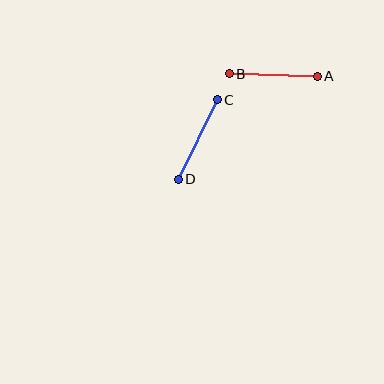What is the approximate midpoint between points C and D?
The midpoint is at approximately (198, 139) pixels.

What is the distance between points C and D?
The distance is approximately 89 pixels.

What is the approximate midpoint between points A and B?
The midpoint is at approximately (273, 75) pixels.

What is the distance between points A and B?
The distance is approximately 88 pixels.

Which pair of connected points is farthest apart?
Points C and D are farthest apart.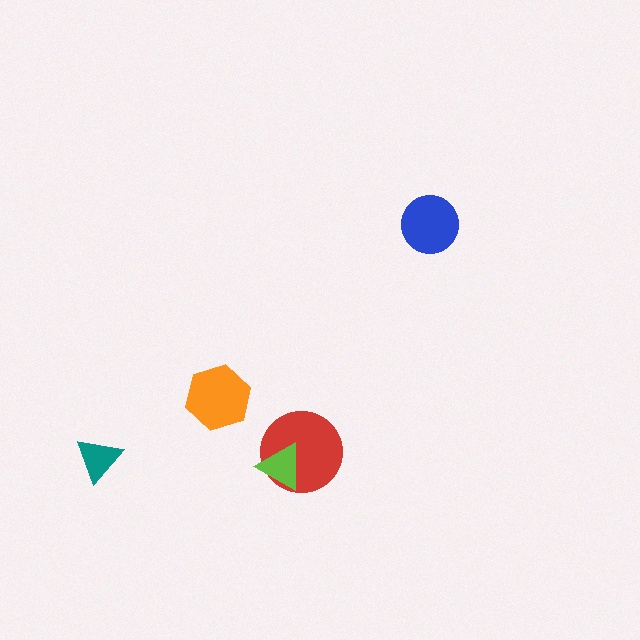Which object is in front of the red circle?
The lime triangle is in front of the red circle.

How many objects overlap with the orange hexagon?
0 objects overlap with the orange hexagon.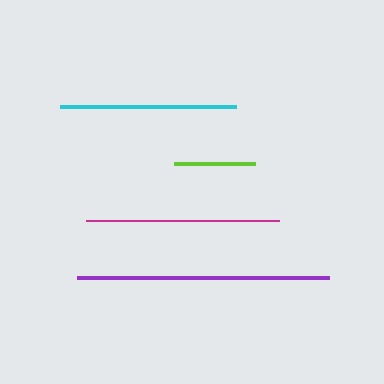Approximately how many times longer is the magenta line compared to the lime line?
The magenta line is approximately 2.4 times the length of the lime line.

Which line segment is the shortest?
The lime line is the shortest at approximately 81 pixels.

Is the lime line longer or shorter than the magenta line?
The magenta line is longer than the lime line.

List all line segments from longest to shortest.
From longest to shortest: purple, magenta, cyan, lime.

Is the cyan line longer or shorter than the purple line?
The purple line is longer than the cyan line.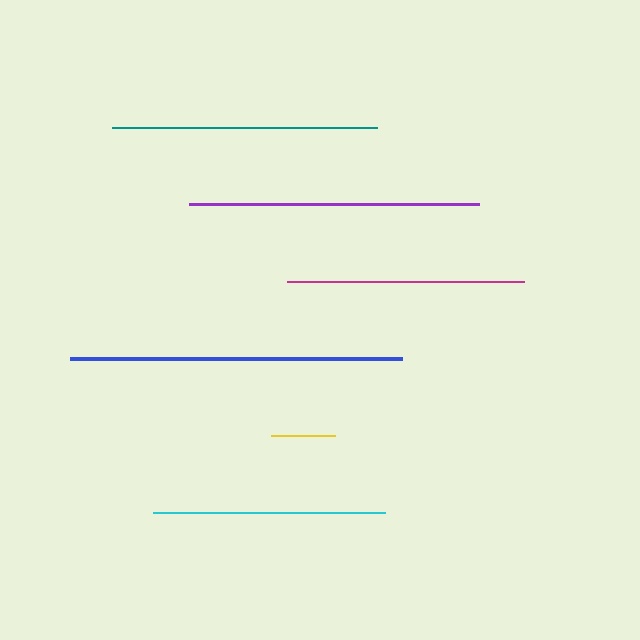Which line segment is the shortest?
The yellow line is the shortest at approximately 63 pixels.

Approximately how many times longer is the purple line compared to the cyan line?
The purple line is approximately 1.3 times the length of the cyan line.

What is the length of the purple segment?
The purple segment is approximately 291 pixels long.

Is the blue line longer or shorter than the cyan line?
The blue line is longer than the cyan line.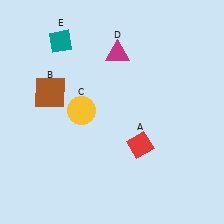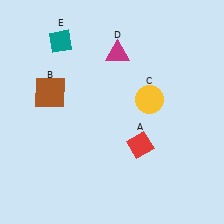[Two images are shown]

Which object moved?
The yellow circle (C) moved right.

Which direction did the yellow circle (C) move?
The yellow circle (C) moved right.